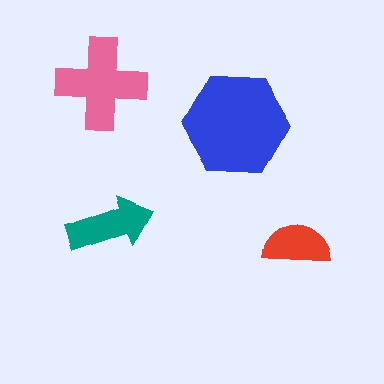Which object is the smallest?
The red semicircle.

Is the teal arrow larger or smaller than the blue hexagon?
Smaller.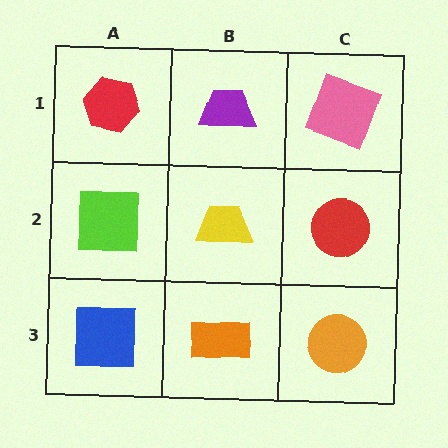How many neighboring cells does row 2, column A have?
3.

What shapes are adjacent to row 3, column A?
A lime square (row 2, column A), an orange rectangle (row 3, column B).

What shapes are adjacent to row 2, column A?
A red hexagon (row 1, column A), a blue square (row 3, column A), a yellow trapezoid (row 2, column B).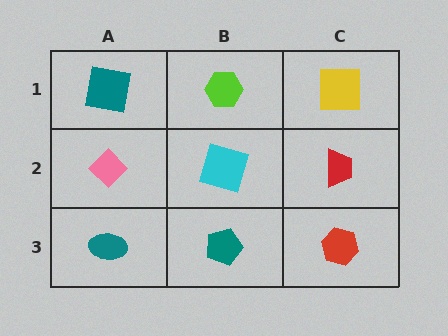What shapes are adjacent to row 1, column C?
A red trapezoid (row 2, column C), a lime hexagon (row 1, column B).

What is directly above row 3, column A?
A pink diamond.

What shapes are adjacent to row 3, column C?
A red trapezoid (row 2, column C), a teal pentagon (row 3, column B).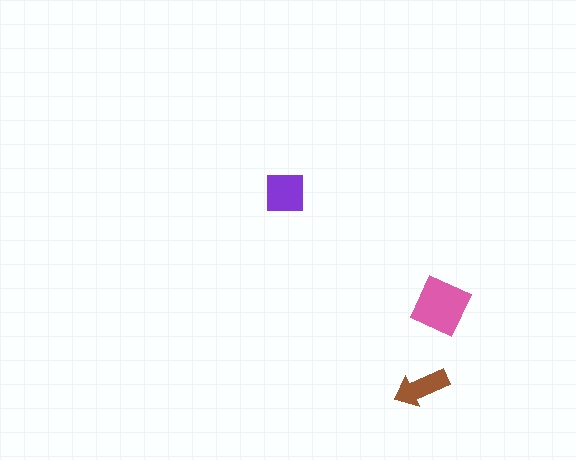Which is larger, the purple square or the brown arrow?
The purple square.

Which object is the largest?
The pink diamond.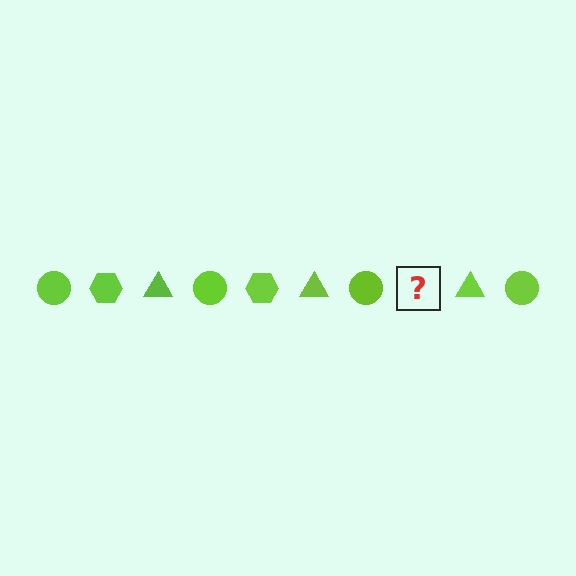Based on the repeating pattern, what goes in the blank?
The blank should be a lime hexagon.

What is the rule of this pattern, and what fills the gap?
The rule is that the pattern cycles through circle, hexagon, triangle shapes in lime. The gap should be filled with a lime hexagon.